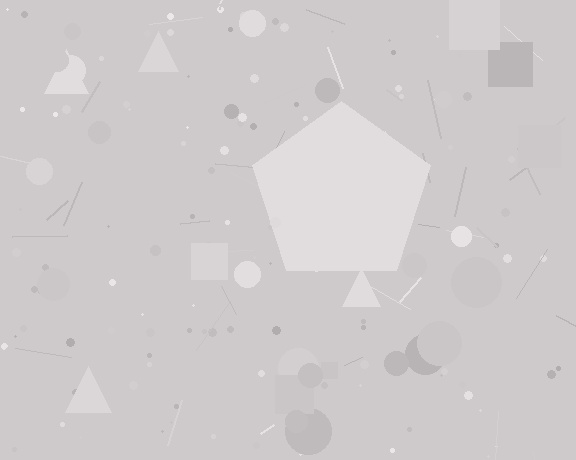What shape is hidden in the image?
A pentagon is hidden in the image.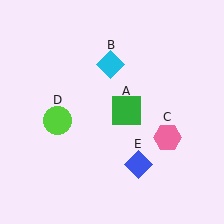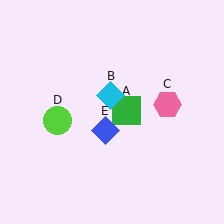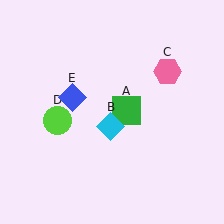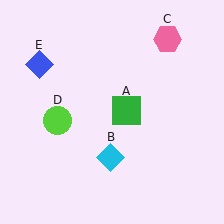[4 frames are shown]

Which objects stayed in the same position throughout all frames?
Green square (object A) and lime circle (object D) remained stationary.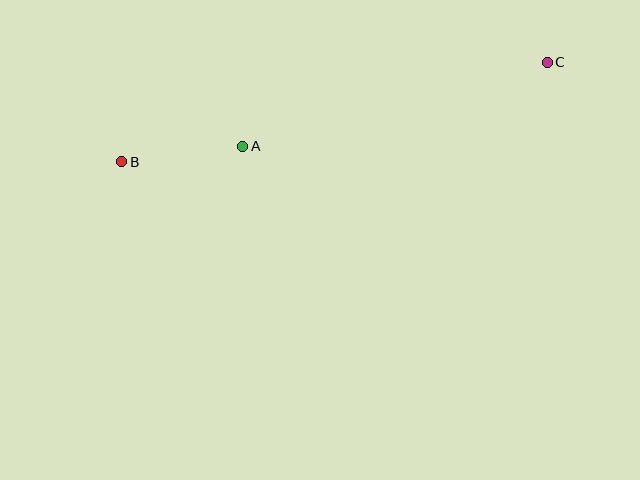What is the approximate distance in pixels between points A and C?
The distance between A and C is approximately 315 pixels.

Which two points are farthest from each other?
Points B and C are farthest from each other.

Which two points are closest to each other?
Points A and B are closest to each other.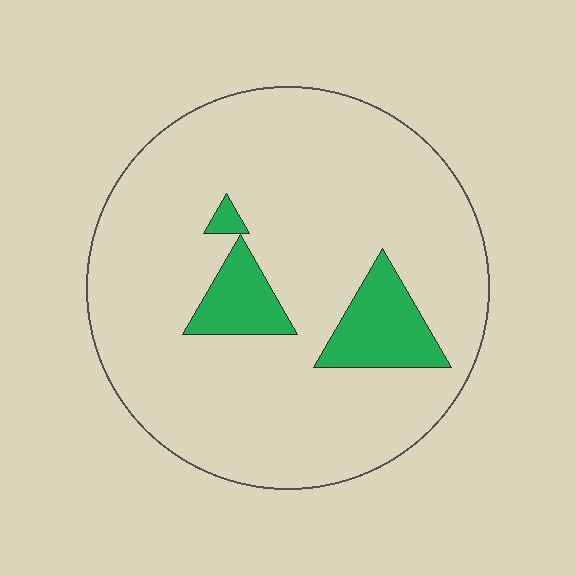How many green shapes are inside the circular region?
3.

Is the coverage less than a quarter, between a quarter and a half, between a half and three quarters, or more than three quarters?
Less than a quarter.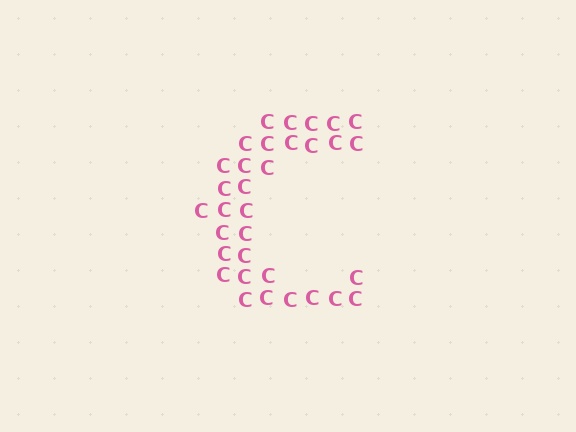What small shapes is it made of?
It is made of small letter C's.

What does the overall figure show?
The overall figure shows the letter C.